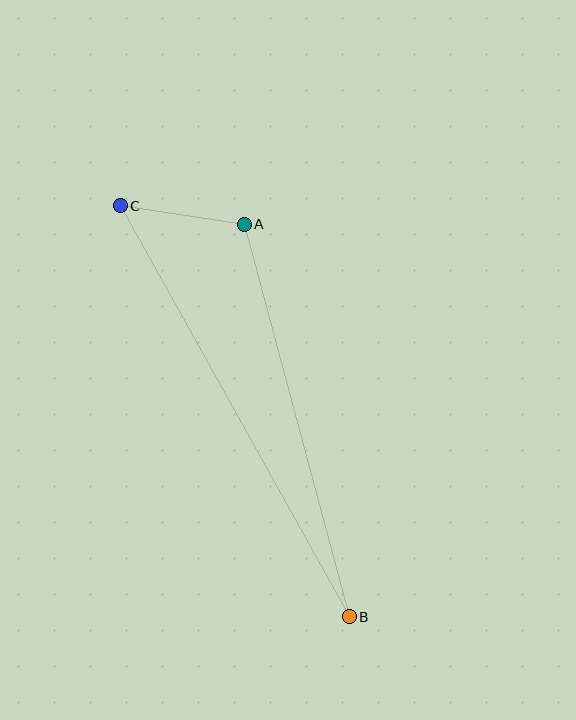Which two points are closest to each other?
Points A and C are closest to each other.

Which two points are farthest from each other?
Points B and C are farthest from each other.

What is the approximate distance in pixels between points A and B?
The distance between A and B is approximately 406 pixels.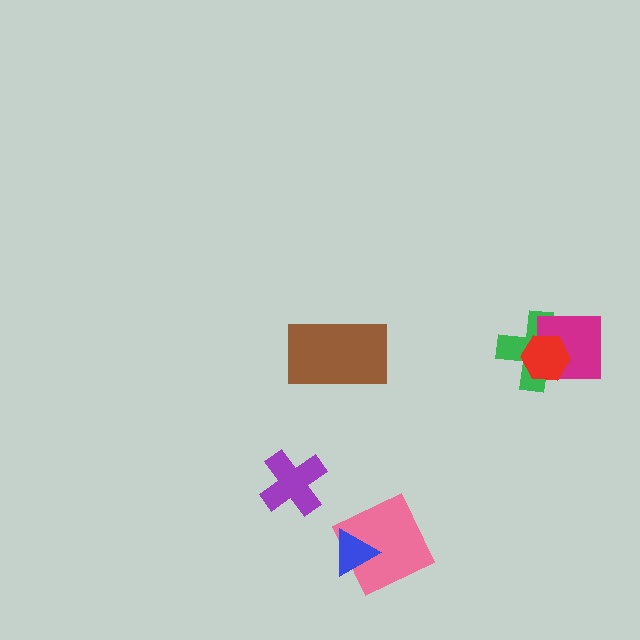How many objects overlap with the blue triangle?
1 object overlaps with the blue triangle.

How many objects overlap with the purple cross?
0 objects overlap with the purple cross.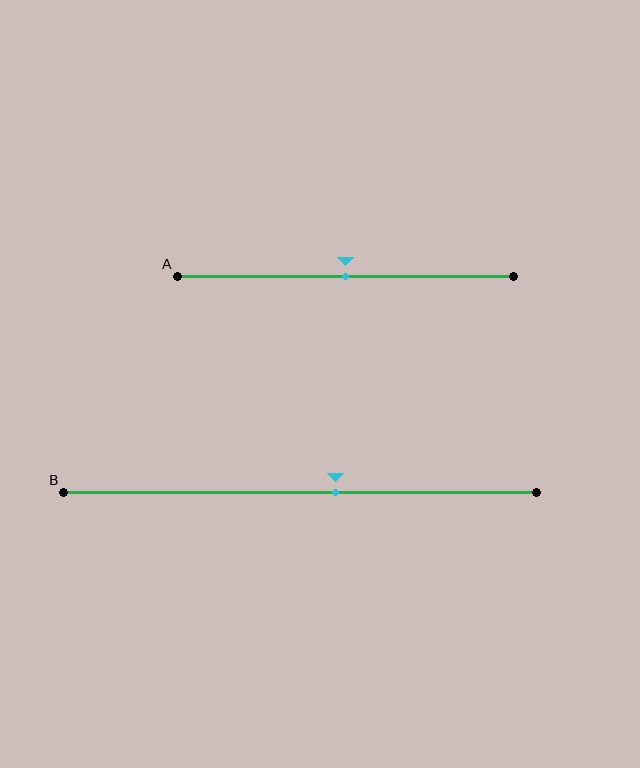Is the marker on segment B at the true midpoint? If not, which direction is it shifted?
No, the marker on segment B is shifted to the right by about 7% of the segment length.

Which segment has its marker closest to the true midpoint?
Segment A has its marker closest to the true midpoint.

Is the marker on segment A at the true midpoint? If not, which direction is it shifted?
Yes, the marker on segment A is at the true midpoint.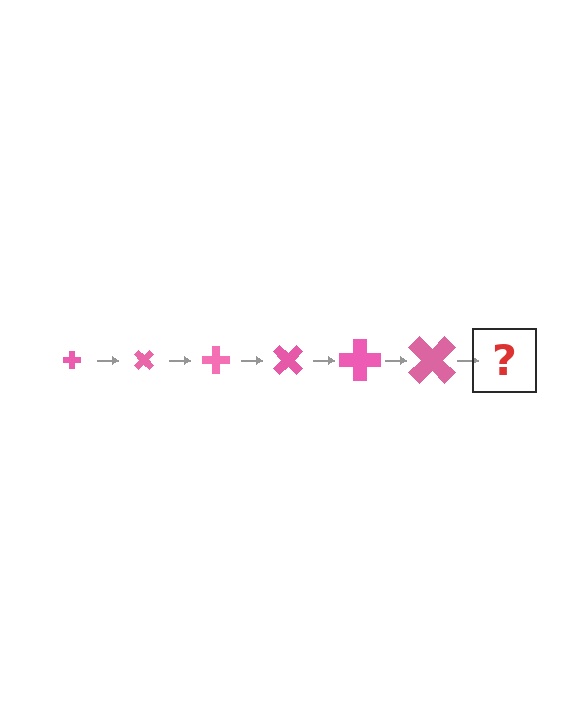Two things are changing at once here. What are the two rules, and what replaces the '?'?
The two rules are that the cross grows larger each step and it rotates 45 degrees each step. The '?' should be a cross, larger than the previous one and rotated 270 degrees from the start.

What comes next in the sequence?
The next element should be a cross, larger than the previous one and rotated 270 degrees from the start.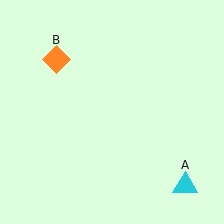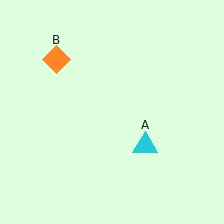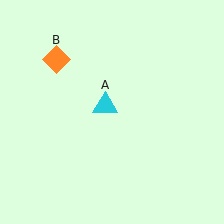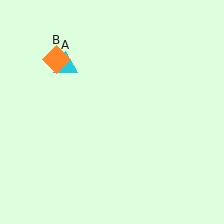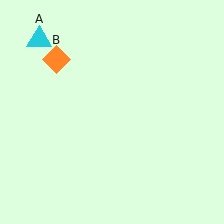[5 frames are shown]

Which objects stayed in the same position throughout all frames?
Orange diamond (object B) remained stationary.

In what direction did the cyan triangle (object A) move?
The cyan triangle (object A) moved up and to the left.